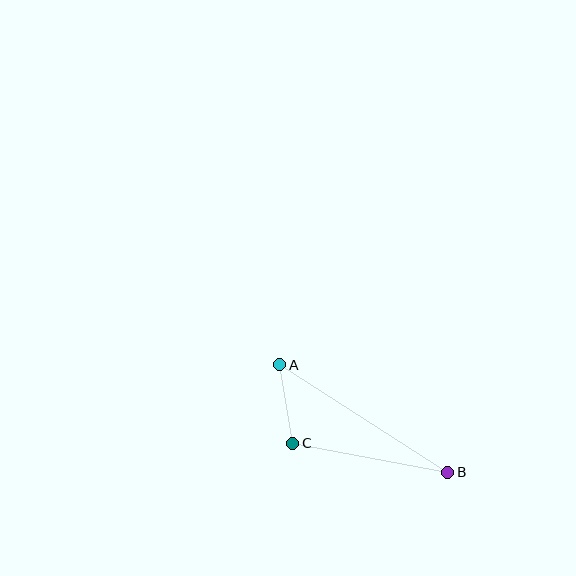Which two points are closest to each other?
Points A and C are closest to each other.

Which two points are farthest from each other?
Points A and B are farthest from each other.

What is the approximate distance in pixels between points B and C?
The distance between B and C is approximately 158 pixels.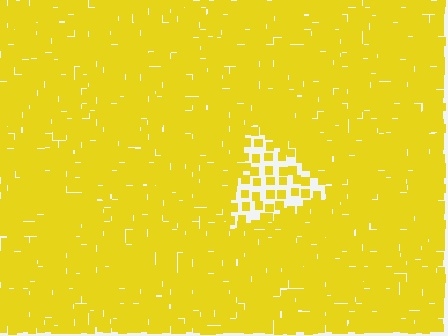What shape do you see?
I see a triangle.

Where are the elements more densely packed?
The elements are more densely packed outside the triangle boundary.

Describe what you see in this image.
The image contains small yellow elements arranged at two different densities. A triangle-shaped region is visible where the elements are less densely packed than the surrounding area.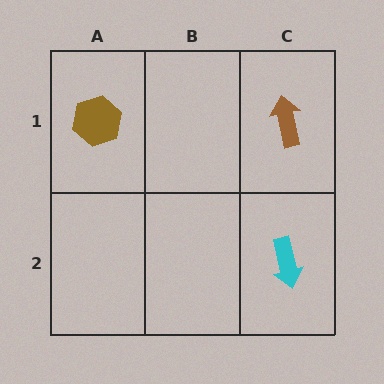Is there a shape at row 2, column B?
No, that cell is empty.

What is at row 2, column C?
A cyan arrow.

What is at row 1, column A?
A brown hexagon.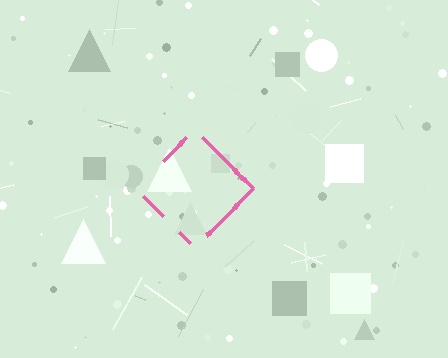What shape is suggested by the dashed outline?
The dashed outline suggests a diamond.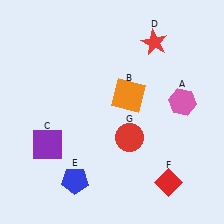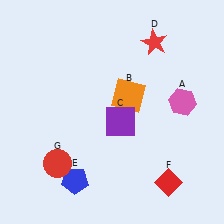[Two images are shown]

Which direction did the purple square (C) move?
The purple square (C) moved right.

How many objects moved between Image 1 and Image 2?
2 objects moved between the two images.